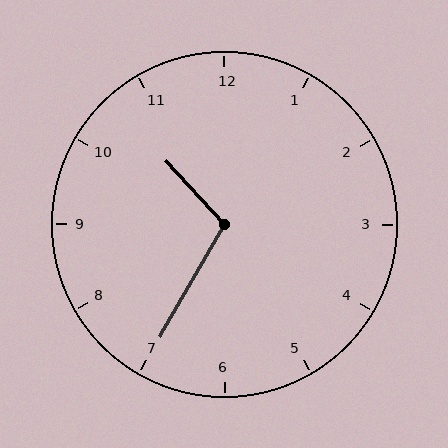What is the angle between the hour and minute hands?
Approximately 108 degrees.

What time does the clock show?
10:35.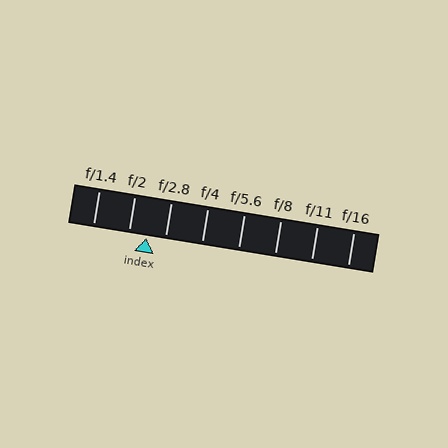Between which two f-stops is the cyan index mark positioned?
The index mark is between f/2 and f/2.8.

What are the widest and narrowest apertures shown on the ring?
The widest aperture shown is f/1.4 and the narrowest is f/16.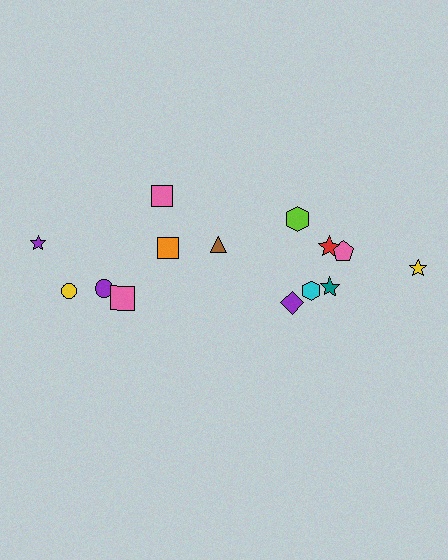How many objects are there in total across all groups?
There are 14 objects.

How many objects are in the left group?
There are 6 objects.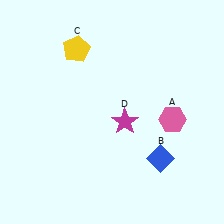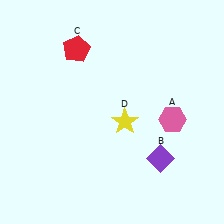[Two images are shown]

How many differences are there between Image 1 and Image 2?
There are 3 differences between the two images.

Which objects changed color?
B changed from blue to purple. C changed from yellow to red. D changed from magenta to yellow.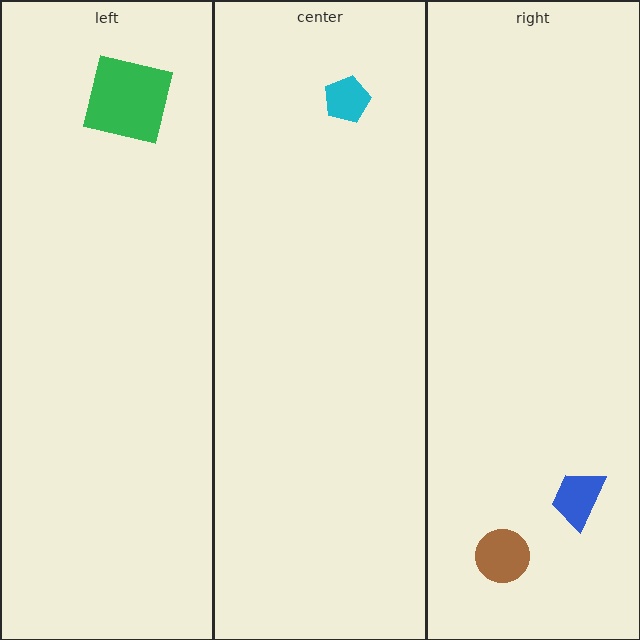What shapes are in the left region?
The green square.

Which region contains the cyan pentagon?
The center region.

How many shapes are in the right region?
2.